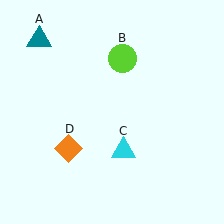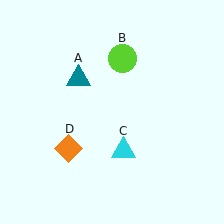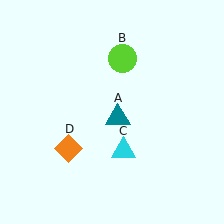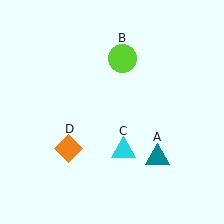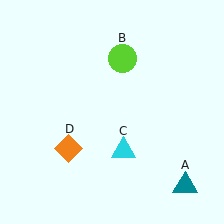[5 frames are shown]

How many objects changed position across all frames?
1 object changed position: teal triangle (object A).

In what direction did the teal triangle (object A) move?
The teal triangle (object A) moved down and to the right.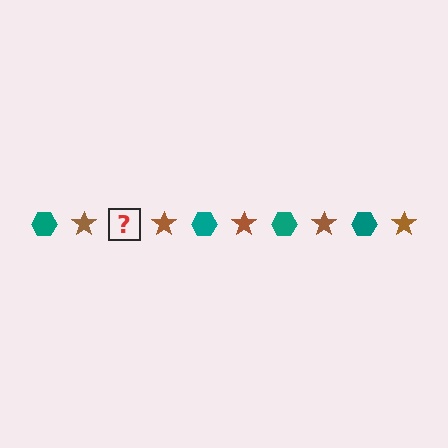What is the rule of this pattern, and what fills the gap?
The rule is that the pattern alternates between teal hexagon and brown star. The gap should be filled with a teal hexagon.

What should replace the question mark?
The question mark should be replaced with a teal hexagon.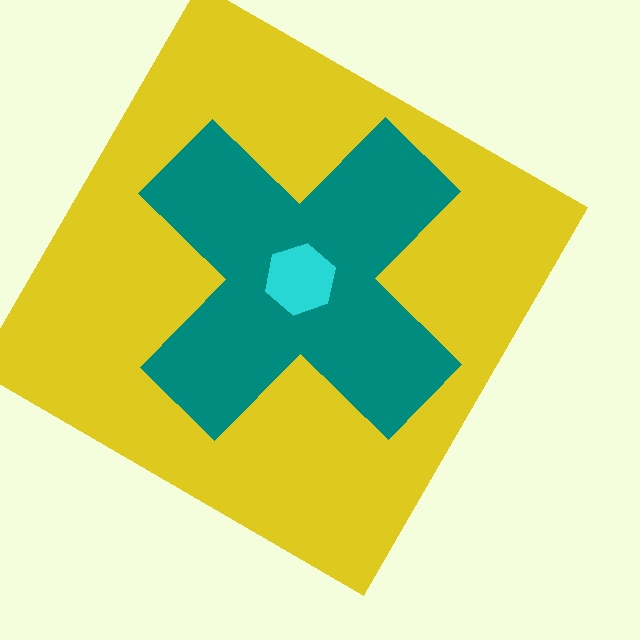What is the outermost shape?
The yellow diamond.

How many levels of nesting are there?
3.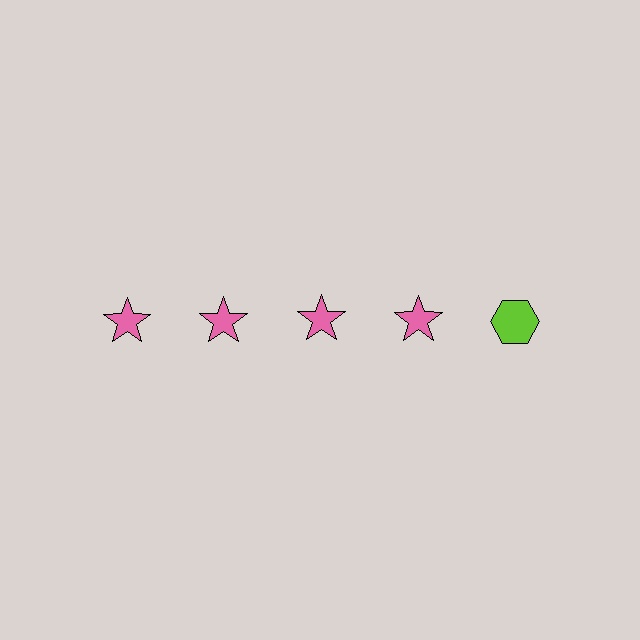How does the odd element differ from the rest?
It differs in both color (lime instead of pink) and shape (hexagon instead of star).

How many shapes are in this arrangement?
There are 5 shapes arranged in a grid pattern.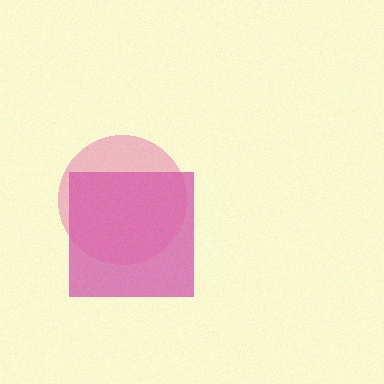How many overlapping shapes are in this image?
There are 2 overlapping shapes in the image.